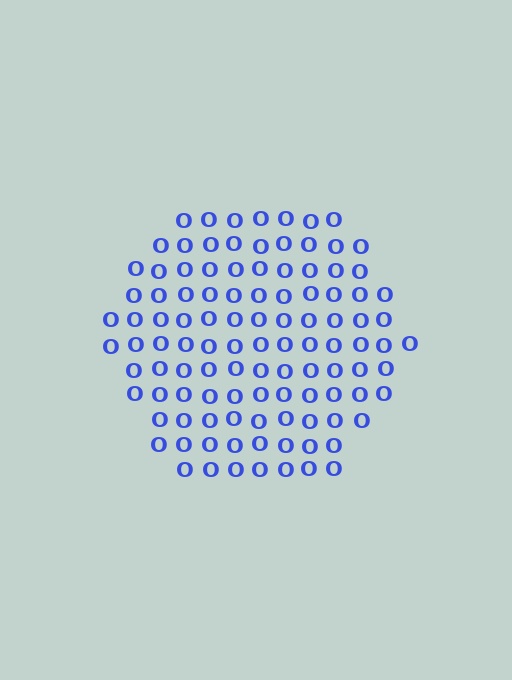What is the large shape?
The large shape is a hexagon.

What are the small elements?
The small elements are letter O's.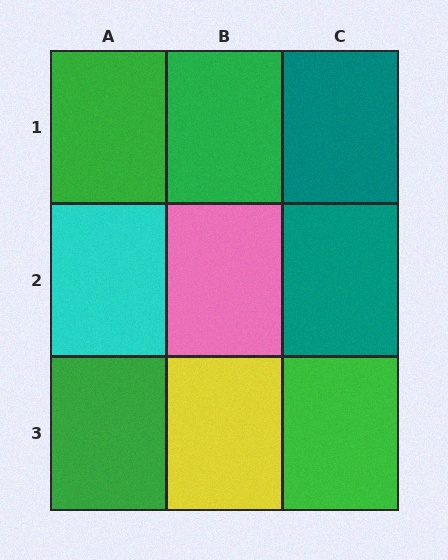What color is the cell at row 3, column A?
Green.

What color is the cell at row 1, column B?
Green.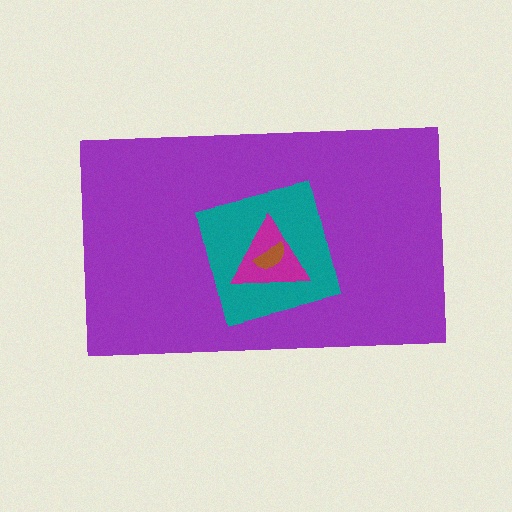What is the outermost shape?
The purple rectangle.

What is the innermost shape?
The brown semicircle.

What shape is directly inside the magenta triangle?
The brown semicircle.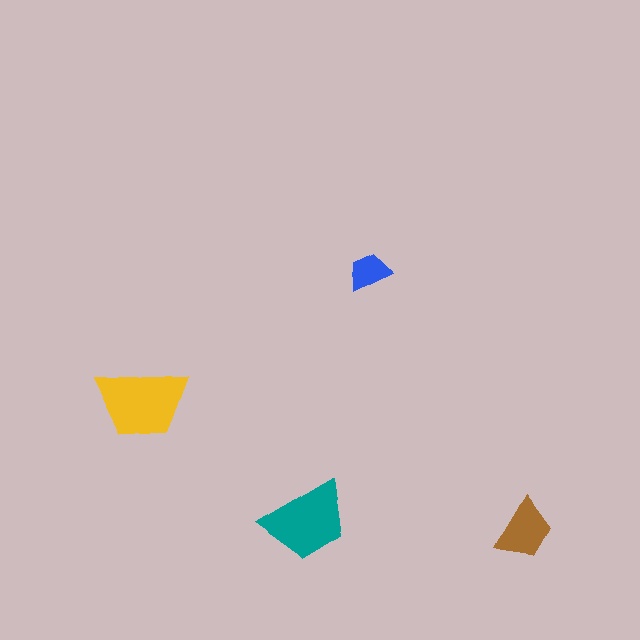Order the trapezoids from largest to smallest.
the yellow one, the teal one, the brown one, the blue one.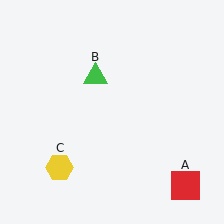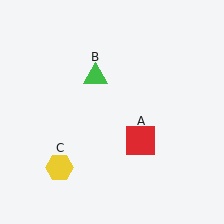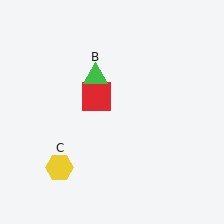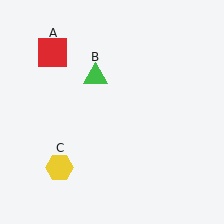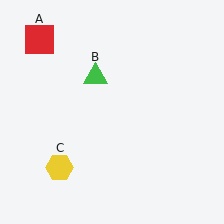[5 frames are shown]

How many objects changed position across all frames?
1 object changed position: red square (object A).